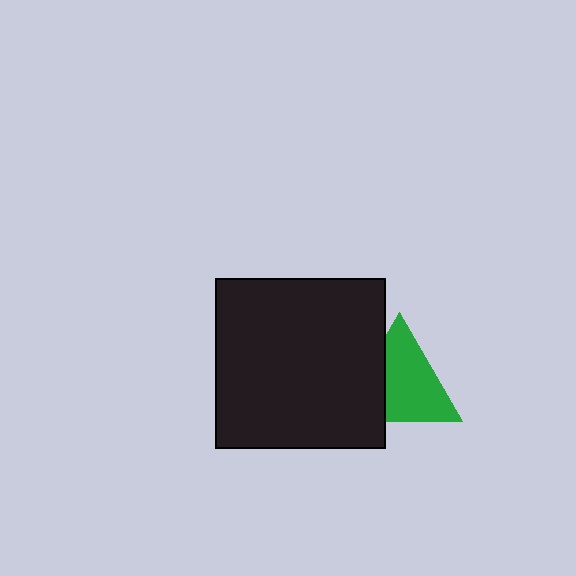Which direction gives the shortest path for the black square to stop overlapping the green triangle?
Moving left gives the shortest separation.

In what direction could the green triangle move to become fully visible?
The green triangle could move right. That would shift it out from behind the black square entirely.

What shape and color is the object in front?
The object in front is a black square.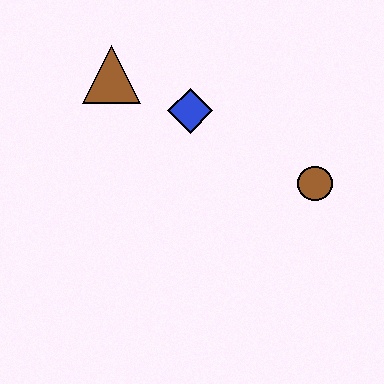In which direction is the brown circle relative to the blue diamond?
The brown circle is to the right of the blue diamond.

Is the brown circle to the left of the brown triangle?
No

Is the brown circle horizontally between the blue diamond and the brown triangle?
No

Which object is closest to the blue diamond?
The brown triangle is closest to the blue diamond.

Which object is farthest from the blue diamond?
The brown circle is farthest from the blue diamond.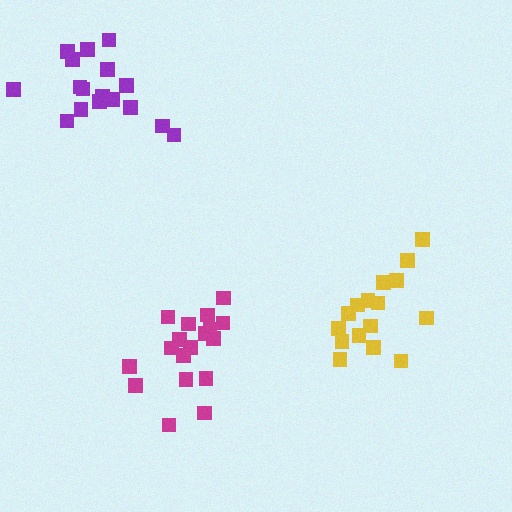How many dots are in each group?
Group 1: 16 dots, Group 2: 18 dots, Group 3: 18 dots (52 total).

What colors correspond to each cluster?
The clusters are colored: yellow, magenta, purple.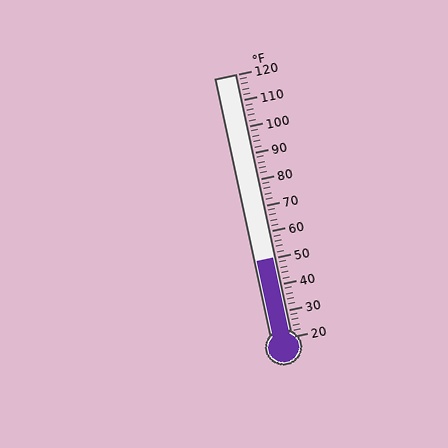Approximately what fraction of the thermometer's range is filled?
The thermometer is filled to approximately 30% of its range.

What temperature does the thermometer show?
The thermometer shows approximately 50°F.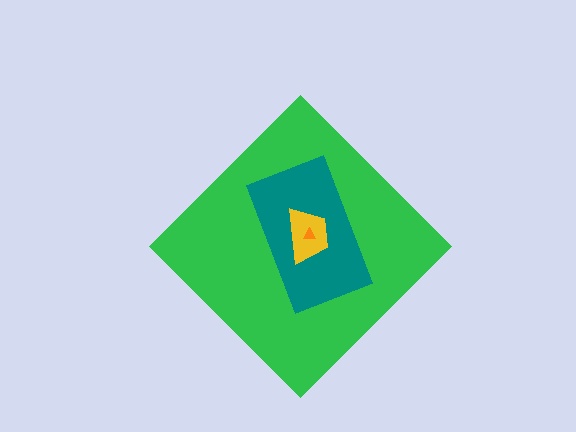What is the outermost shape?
The green diamond.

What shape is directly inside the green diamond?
The teal rectangle.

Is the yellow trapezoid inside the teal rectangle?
Yes.